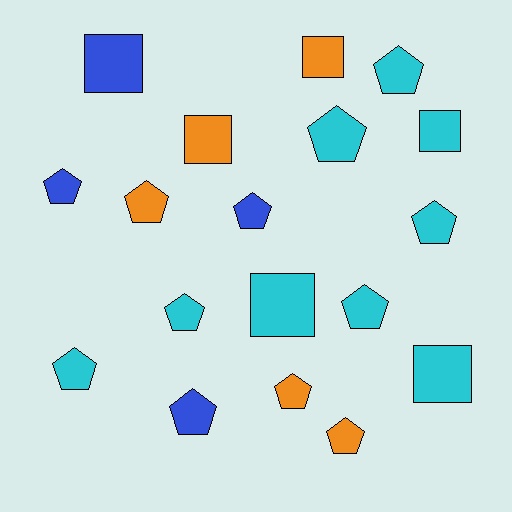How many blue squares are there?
There is 1 blue square.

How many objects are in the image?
There are 18 objects.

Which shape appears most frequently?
Pentagon, with 12 objects.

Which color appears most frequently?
Cyan, with 9 objects.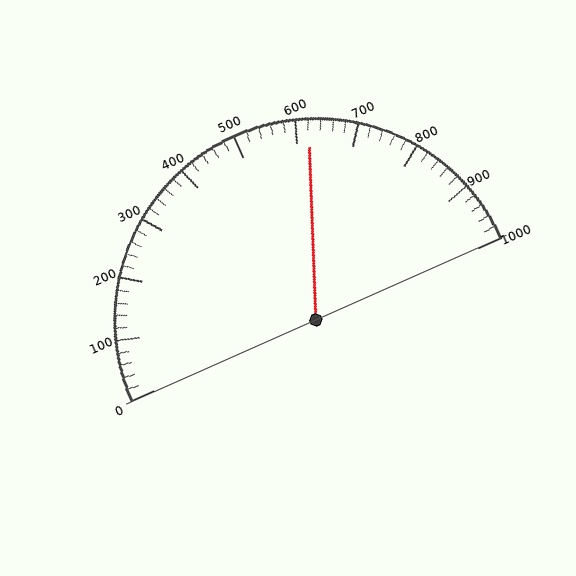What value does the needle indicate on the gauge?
The needle indicates approximately 620.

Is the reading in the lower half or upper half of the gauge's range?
The reading is in the upper half of the range (0 to 1000).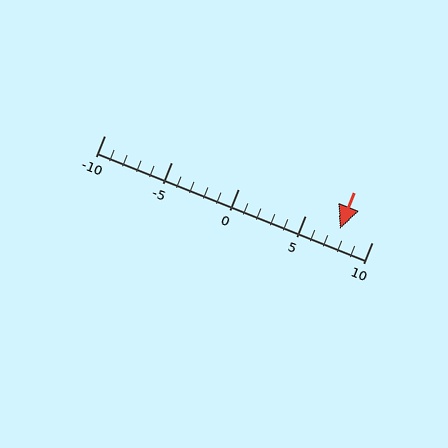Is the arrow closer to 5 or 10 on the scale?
The arrow is closer to 10.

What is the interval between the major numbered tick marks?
The major tick marks are spaced 5 units apart.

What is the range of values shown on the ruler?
The ruler shows values from -10 to 10.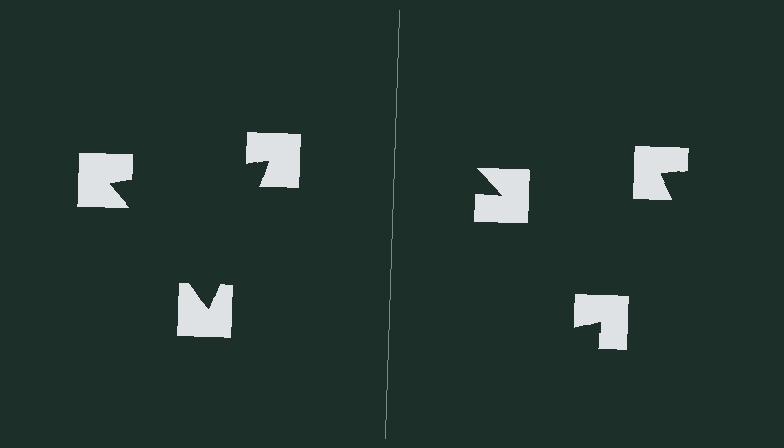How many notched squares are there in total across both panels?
6 — 3 on each side.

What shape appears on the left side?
An illusory triangle.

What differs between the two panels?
The notched squares are positioned identically on both sides; only the wedge orientations differ. On the left they align to a triangle; on the right they are misaligned.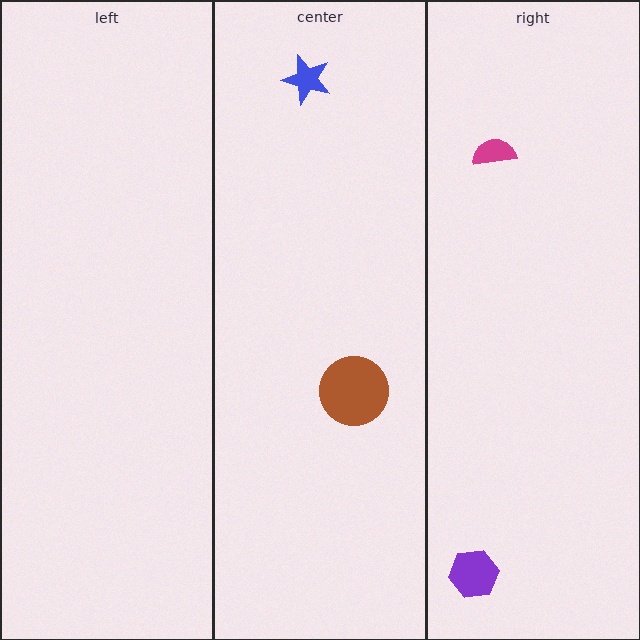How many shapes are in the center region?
2.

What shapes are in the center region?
The brown circle, the blue star.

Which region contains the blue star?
The center region.